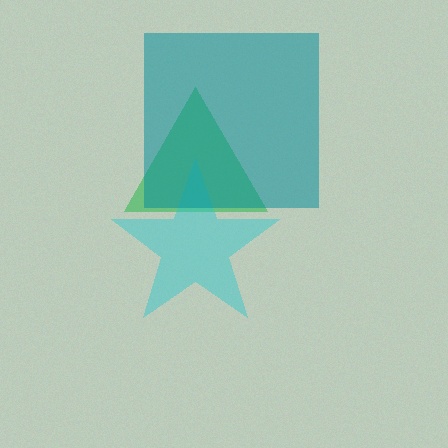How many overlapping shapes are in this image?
There are 3 overlapping shapes in the image.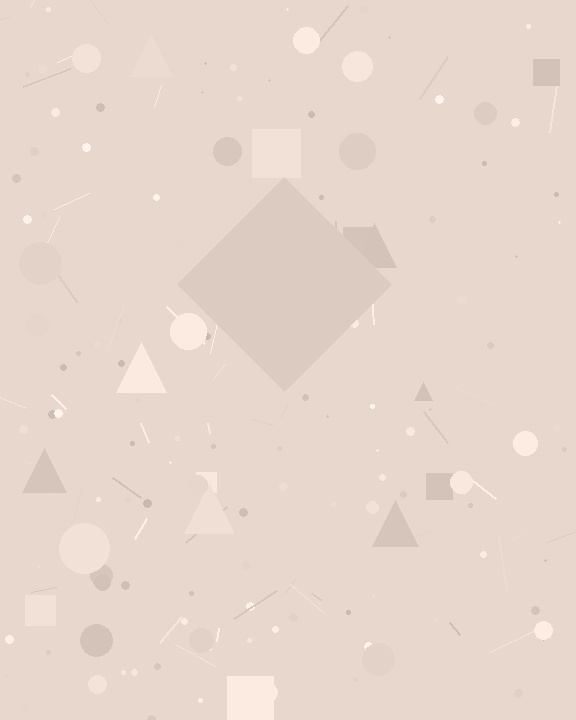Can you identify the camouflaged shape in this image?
The camouflaged shape is a diamond.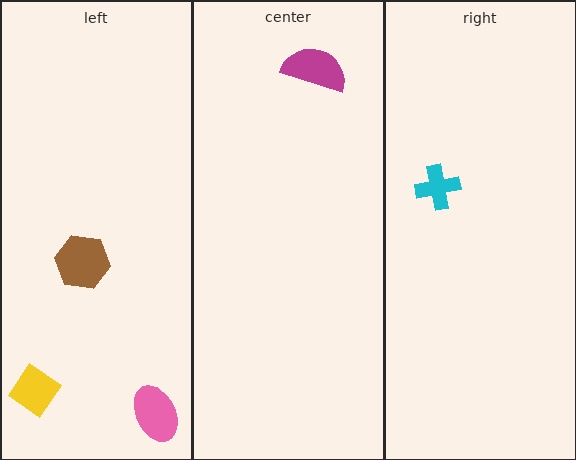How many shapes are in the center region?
1.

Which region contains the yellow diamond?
The left region.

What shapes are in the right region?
The cyan cross.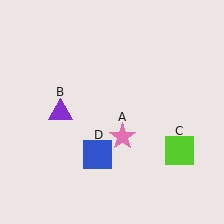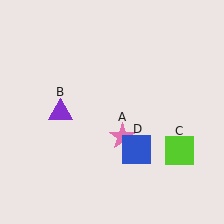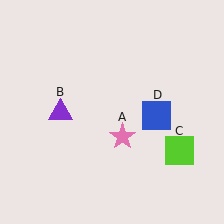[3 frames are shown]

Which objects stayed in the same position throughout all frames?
Pink star (object A) and purple triangle (object B) and lime square (object C) remained stationary.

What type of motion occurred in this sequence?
The blue square (object D) rotated counterclockwise around the center of the scene.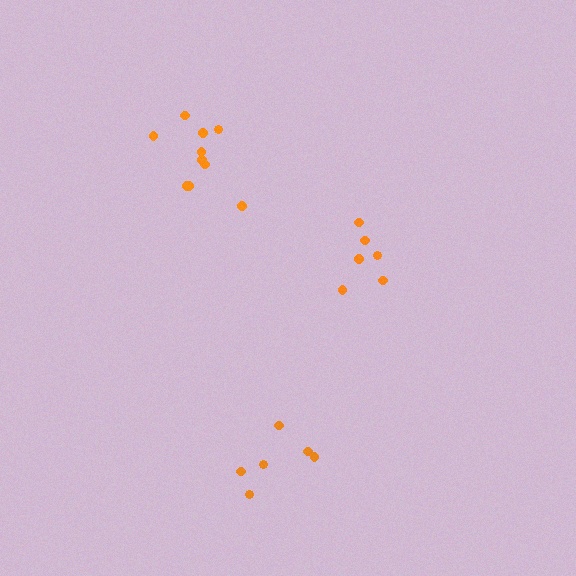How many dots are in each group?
Group 1: 6 dots, Group 2: 10 dots, Group 3: 6 dots (22 total).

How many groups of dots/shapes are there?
There are 3 groups.